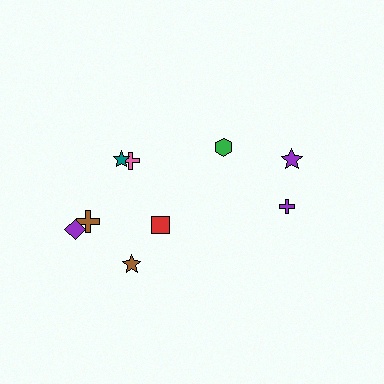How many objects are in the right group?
There are 3 objects.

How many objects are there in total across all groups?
There are 9 objects.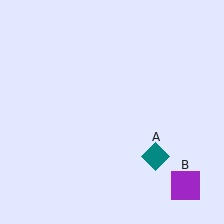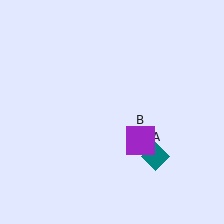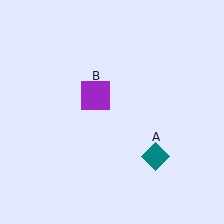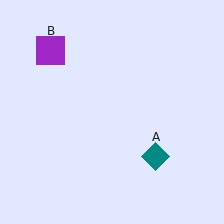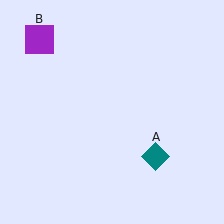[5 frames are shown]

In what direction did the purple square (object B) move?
The purple square (object B) moved up and to the left.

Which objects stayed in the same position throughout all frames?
Teal diamond (object A) remained stationary.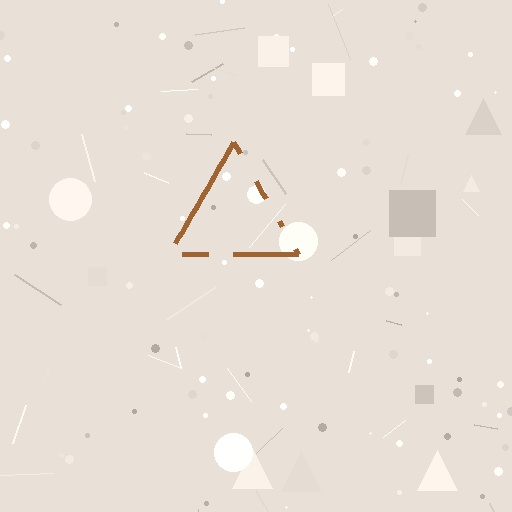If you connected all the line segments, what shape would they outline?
They would outline a triangle.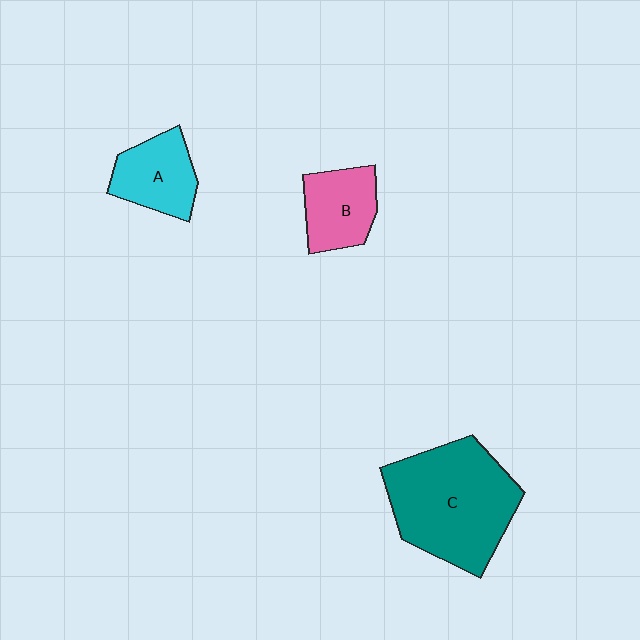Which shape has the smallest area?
Shape B (pink).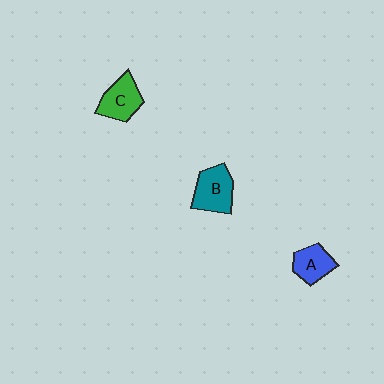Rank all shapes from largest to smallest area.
From largest to smallest: B (teal), C (green), A (blue).